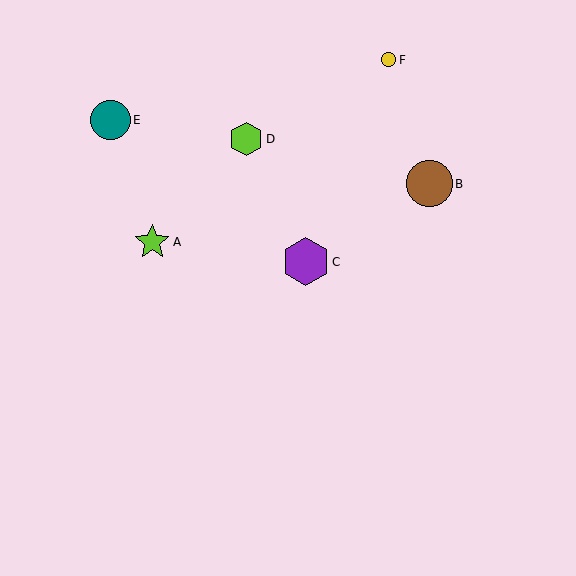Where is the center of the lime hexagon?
The center of the lime hexagon is at (246, 139).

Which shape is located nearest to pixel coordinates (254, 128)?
The lime hexagon (labeled D) at (246, 139) is nearest to that location.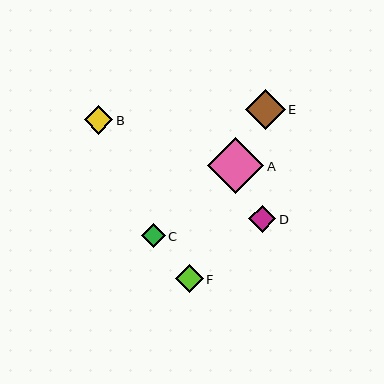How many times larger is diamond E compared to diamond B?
Diamond E is approximately 1.4 times the size of diamond B.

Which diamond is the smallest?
Diamond C is the smallest with a size of approximately 24 pixels.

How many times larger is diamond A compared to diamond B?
Diamond A is approximately 2.0 times the size of diamond B.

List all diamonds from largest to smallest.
From largest to smallest: A, E, B, F, D, C.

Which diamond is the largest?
Diamond A is the largest with a size of approximately 56 pixels.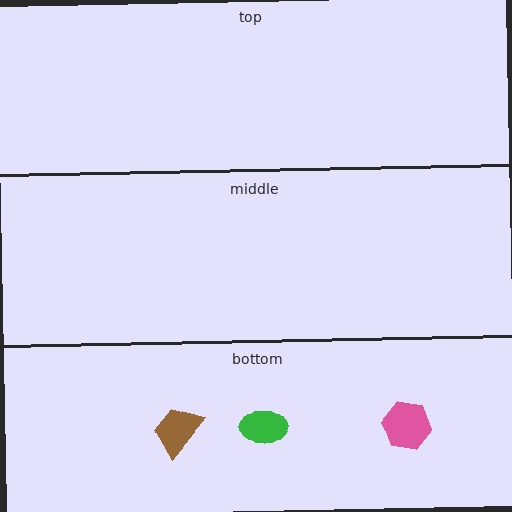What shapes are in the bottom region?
The pink hexagon, the green ellipse, the brown trapezoid.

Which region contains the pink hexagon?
The bottom region.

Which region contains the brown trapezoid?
The bottom region.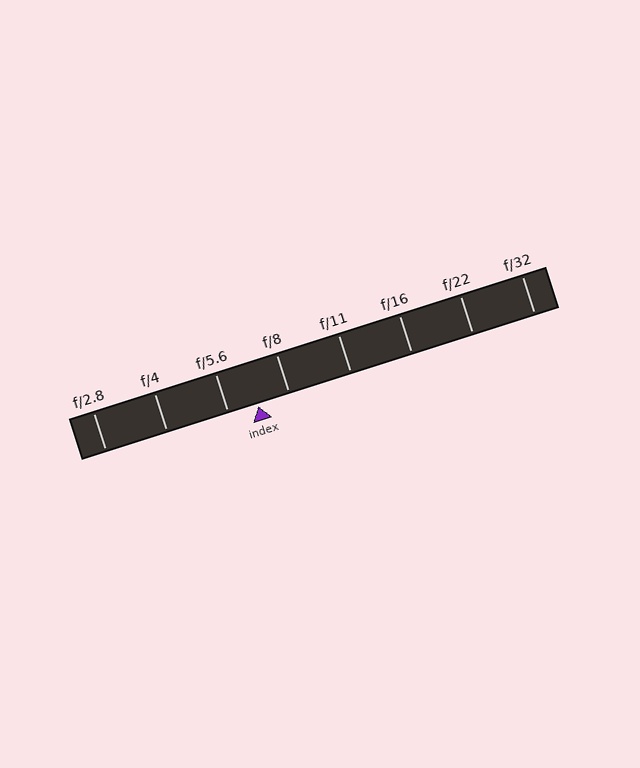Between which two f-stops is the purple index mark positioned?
The index mark is between f/5.6 and f/8.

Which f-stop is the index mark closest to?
The index mark is closest to f/5.6.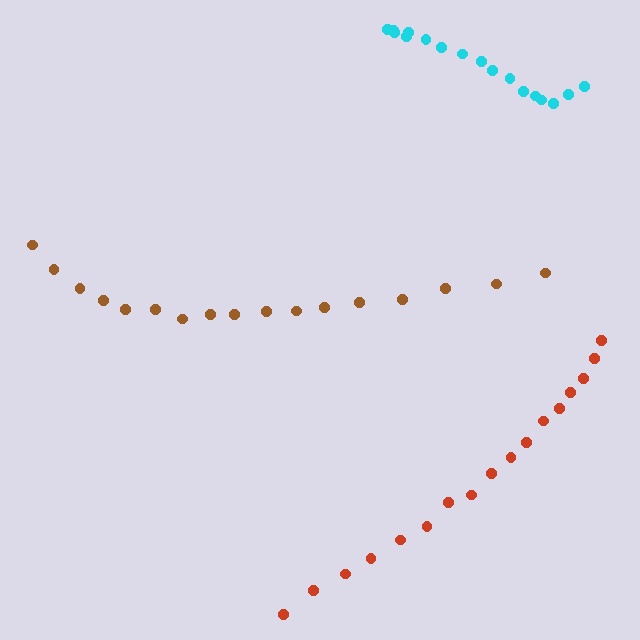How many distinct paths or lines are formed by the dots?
There are 3 distinct paths.